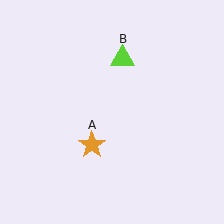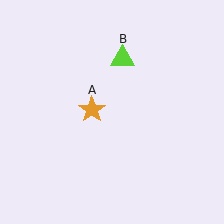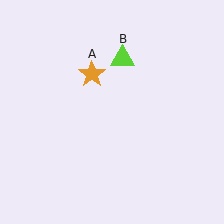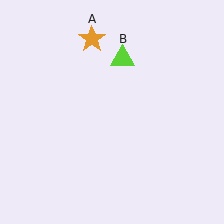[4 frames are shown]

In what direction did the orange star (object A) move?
The orange star (object A) moved up.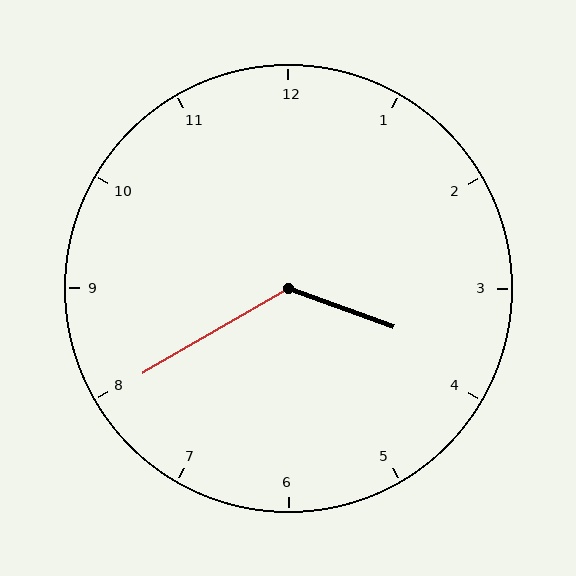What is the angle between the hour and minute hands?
Approximately 130 degrees.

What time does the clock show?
3:40.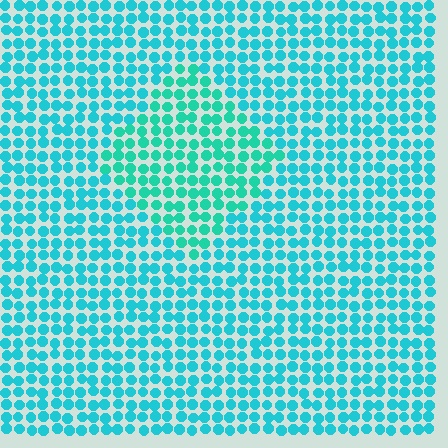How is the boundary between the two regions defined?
The boundary is defined purely by a slight shift in hue (about 19 degrees). Spacing, size, and orientation are identical on both sides.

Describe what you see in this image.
The image is filled with small cyan elements in a uniform arrangement. A diamond-shaped region is visible where the elements are tinted to a slightly different hue, forming a subtle color boundary.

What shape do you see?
I see a diamond.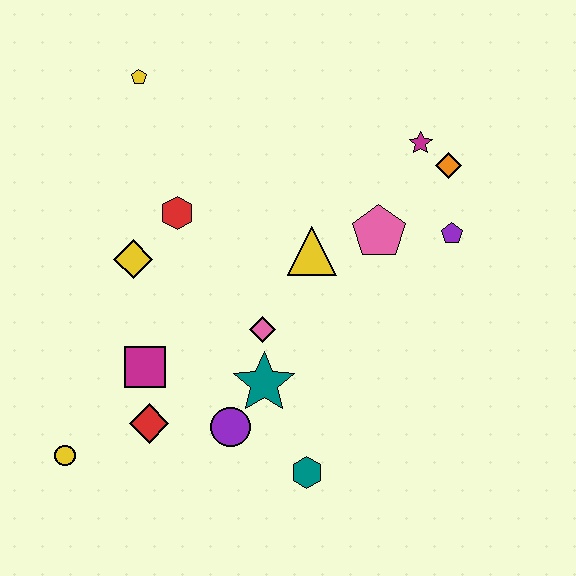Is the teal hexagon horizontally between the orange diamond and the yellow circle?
Yes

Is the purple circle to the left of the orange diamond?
Yes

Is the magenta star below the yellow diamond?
No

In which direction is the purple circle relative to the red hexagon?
The purple circle is below the red hexagon.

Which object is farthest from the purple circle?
The yellow pentagon is farthest from the purple circle.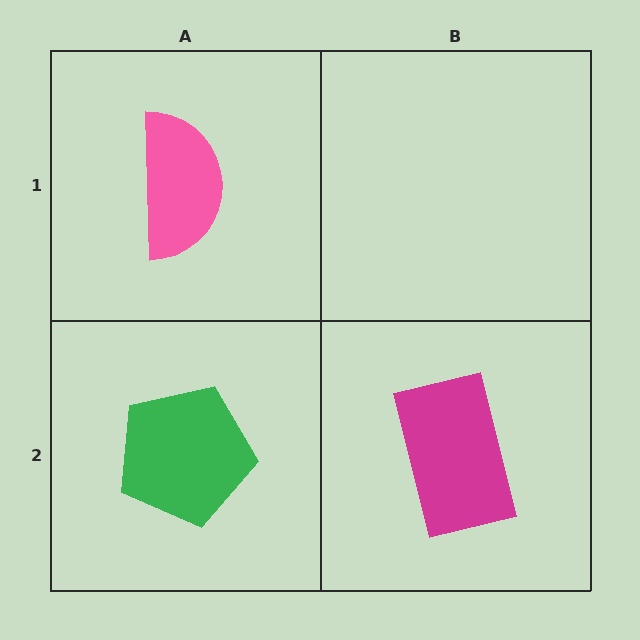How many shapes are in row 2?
2 shapes.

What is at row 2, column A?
A green pentagon.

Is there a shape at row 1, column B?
No, that cell is empty.